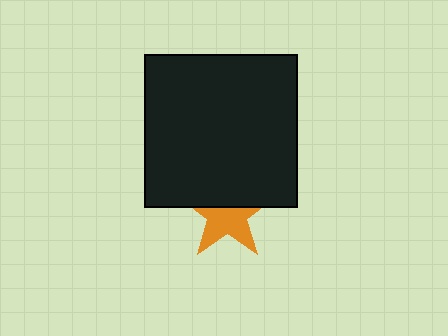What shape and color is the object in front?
The object in front is a black square.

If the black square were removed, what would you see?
You would see the complete orange star.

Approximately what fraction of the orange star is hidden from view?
Roughly 42% of the orange star is hidden behind the black square.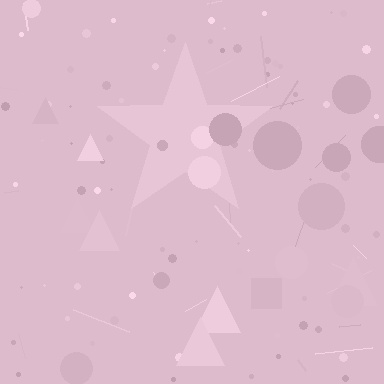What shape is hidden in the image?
A star is hidden in the image.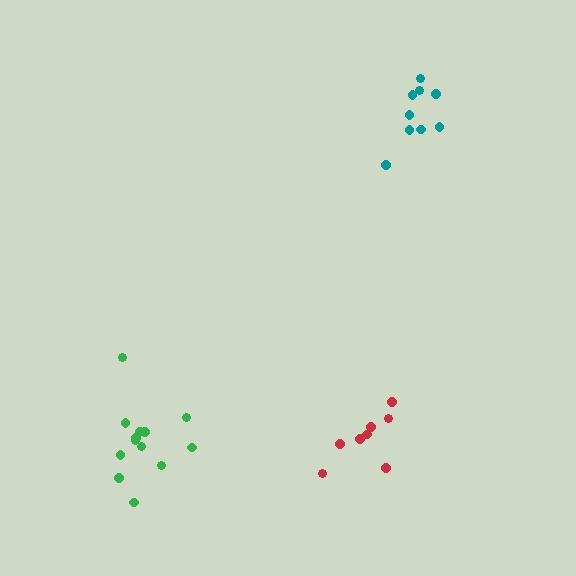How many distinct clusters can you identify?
There are 3 distinct clusters.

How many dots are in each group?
Group 1: 8 dots, Group 2: 9 dots, Group 3: 13 dots (30 total).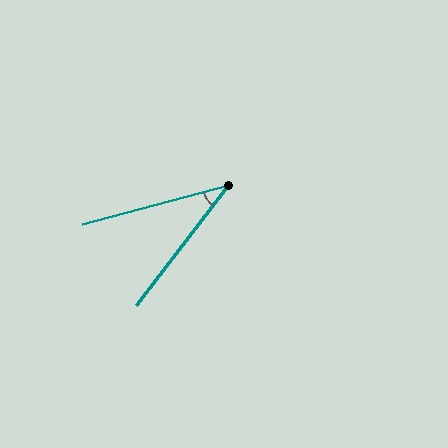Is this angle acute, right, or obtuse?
It is acute.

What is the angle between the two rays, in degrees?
Approximately 38 degrees.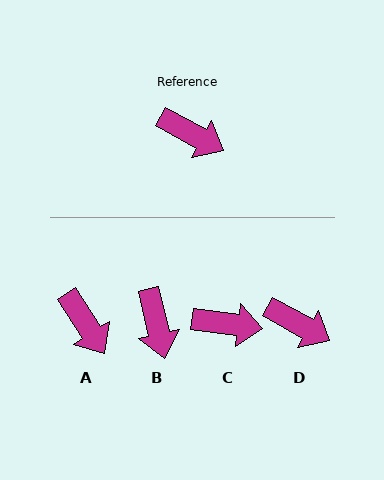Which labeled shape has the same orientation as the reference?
D.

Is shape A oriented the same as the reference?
No, it is off by about 29 degrees.